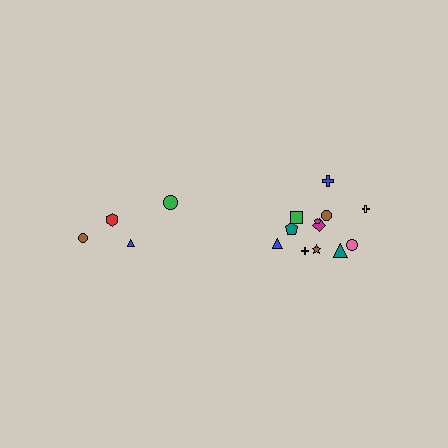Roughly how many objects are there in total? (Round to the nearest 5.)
Roughly 15 objects in total.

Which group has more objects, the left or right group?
The right group.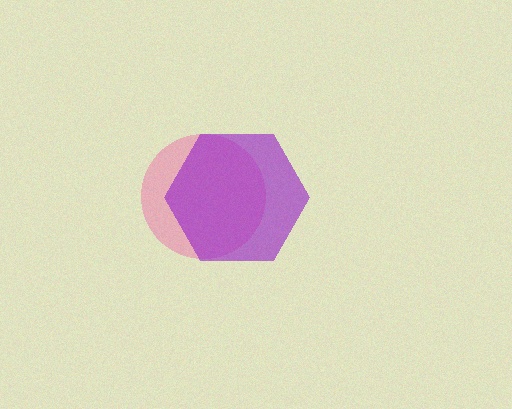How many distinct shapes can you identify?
There are 2 distinct shapes: a pink circle, a purple hexagon.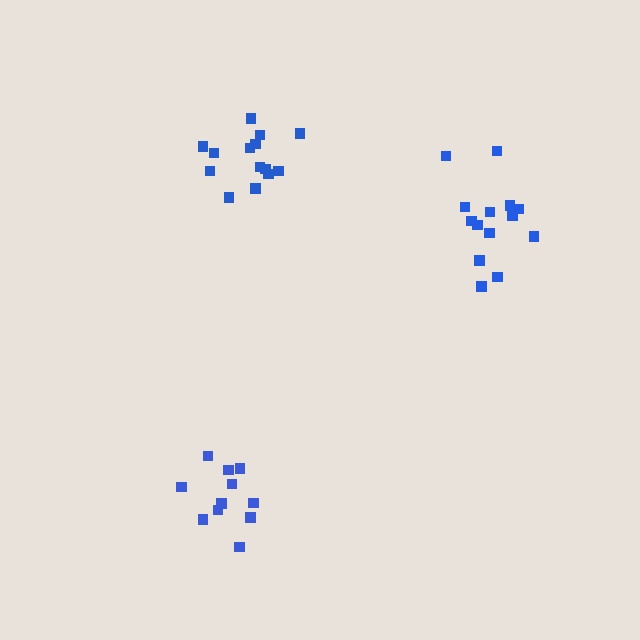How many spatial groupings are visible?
There are 3 spatial groupings.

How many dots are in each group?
Group 1: 14 dots, Group 2: 11 dots, Group 3: 14 dots (39 total).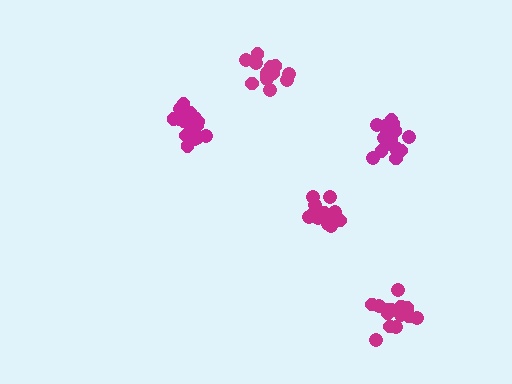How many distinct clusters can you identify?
There are 5 distinct clusters.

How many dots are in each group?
Group 1: 14 dots, Group 2: 18 dots, Group 3: 18 dots, Group 4: 16 dots, Group 5: 14 dots (80 total).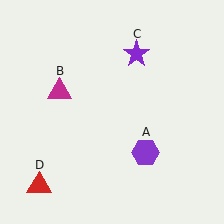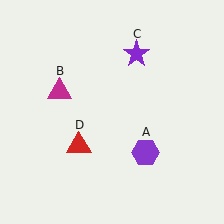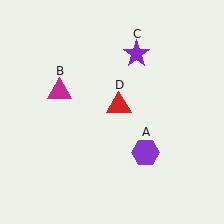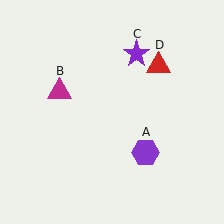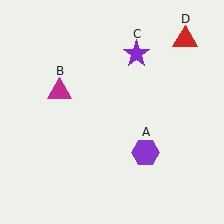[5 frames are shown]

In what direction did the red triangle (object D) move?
The red triangle (object D) moved up and to the right.